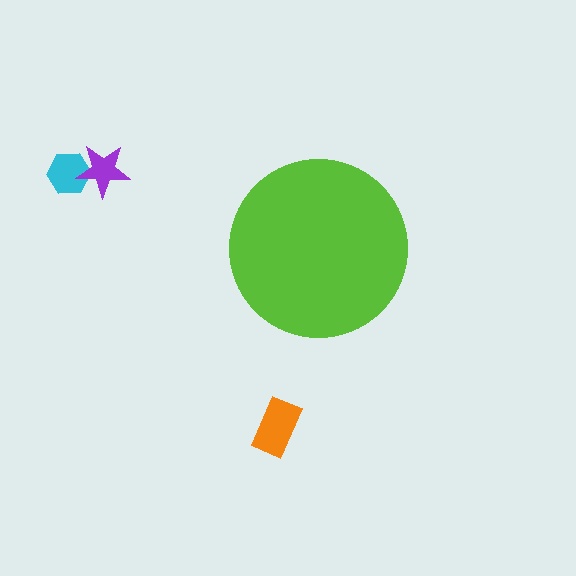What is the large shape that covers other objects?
A lime circle.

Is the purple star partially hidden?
No, the purple star is fully visible.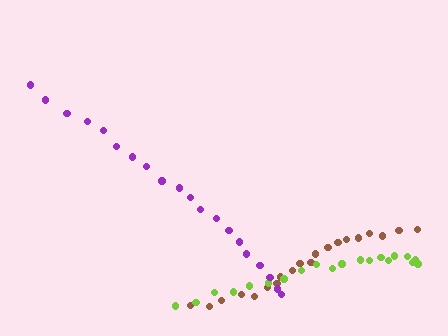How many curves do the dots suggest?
There are 3 distinct paths.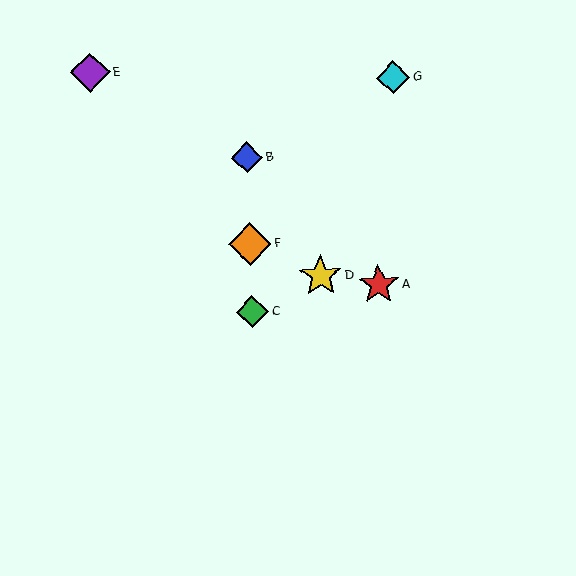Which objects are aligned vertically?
Objects B, C, F are aligned vertically.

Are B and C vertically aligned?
Yes, both are at x≈247.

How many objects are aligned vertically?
3 objects (B, C, F) are aligned vertically.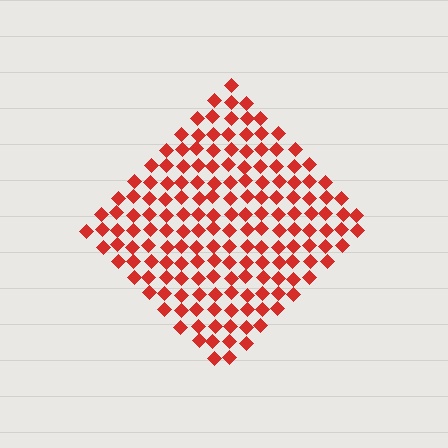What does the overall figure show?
The overall figure shows a diamond.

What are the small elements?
The small elements are diamonds.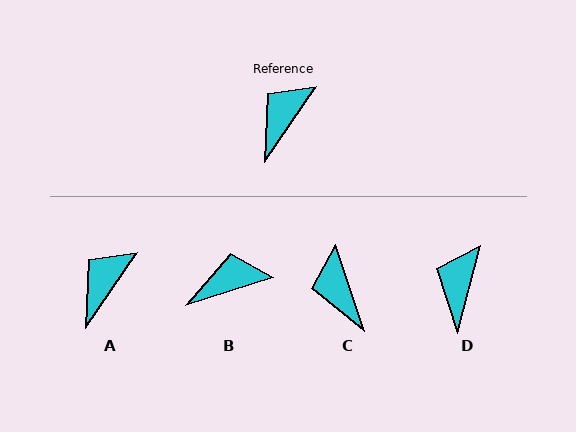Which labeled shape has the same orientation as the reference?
A.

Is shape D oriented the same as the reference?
No, it is off by about 20 degrees.